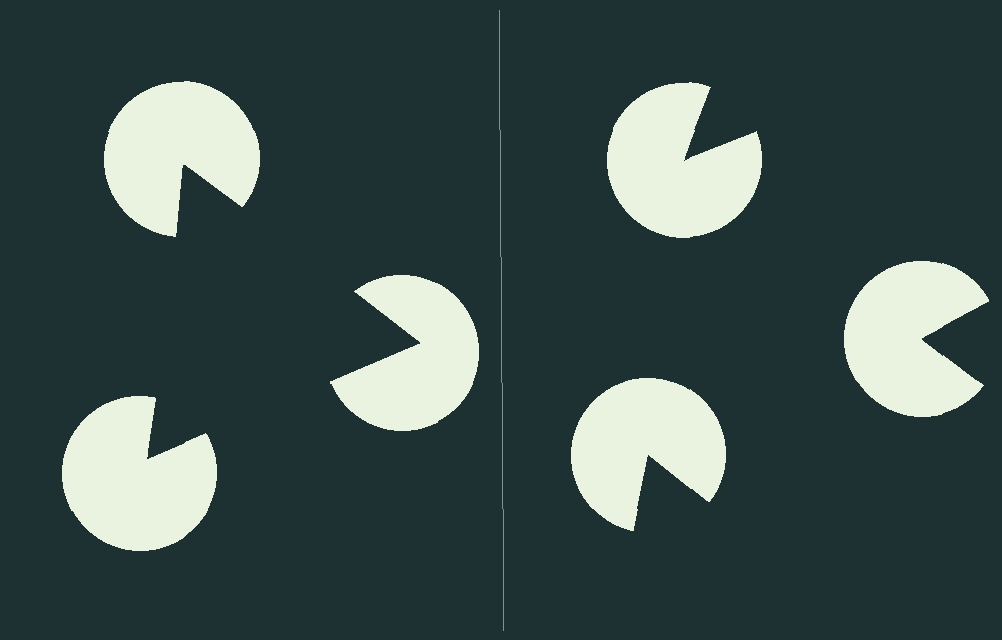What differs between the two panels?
The pac-man discs are positioned identically on both sides; only the wedge orientations differ. On the left they align to a triangle; on the right they are misaligned.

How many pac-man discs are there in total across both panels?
6 — 3 on each side.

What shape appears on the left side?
An illusory triangle.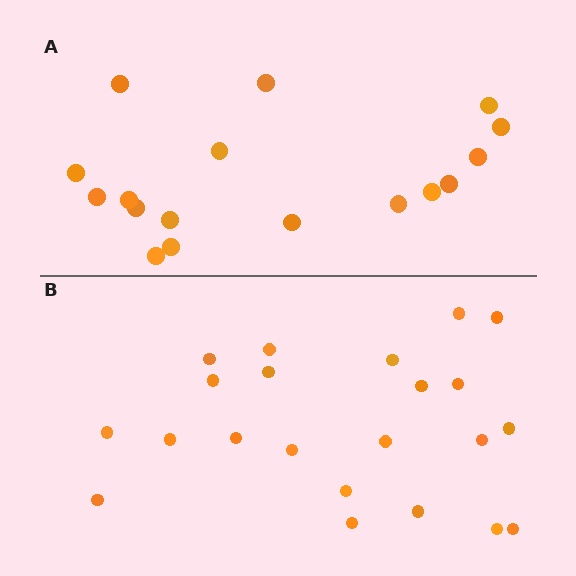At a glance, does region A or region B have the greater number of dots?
Region B (the bottom region) has more dots.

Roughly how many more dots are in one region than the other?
Region B has about 5 more dots than region A.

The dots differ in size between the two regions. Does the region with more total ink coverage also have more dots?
No. Region A has more total ink coverage because its dots are larger, but region B actually contains more individual dots. Total area can be misleading — the number of items is what matters here.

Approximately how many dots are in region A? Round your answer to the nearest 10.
About 20 dots. (The exact count is 17, which rounds to 20.)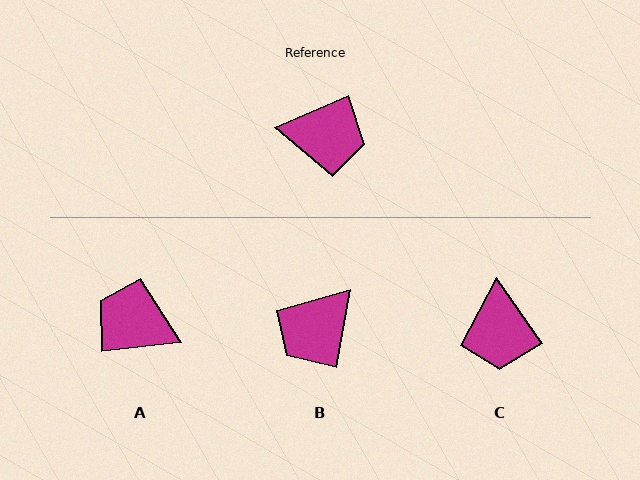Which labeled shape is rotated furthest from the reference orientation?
A, about 163 degrees away.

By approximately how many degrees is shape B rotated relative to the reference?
Approximately 123 degrees clockwise.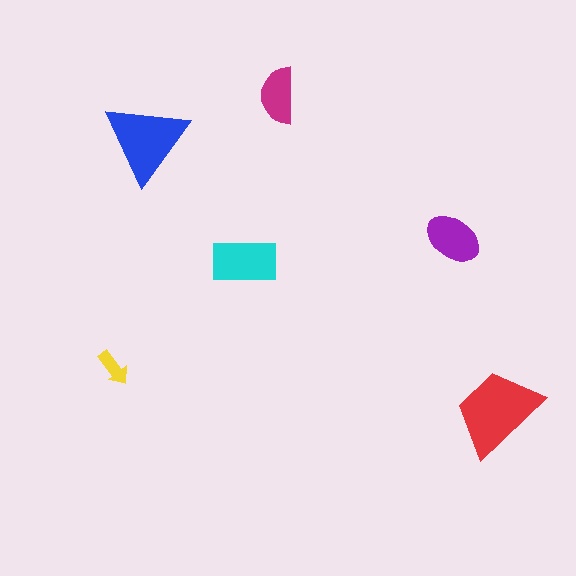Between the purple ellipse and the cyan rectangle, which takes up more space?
The cyan rectangle.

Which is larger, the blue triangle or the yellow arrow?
The blue triangle.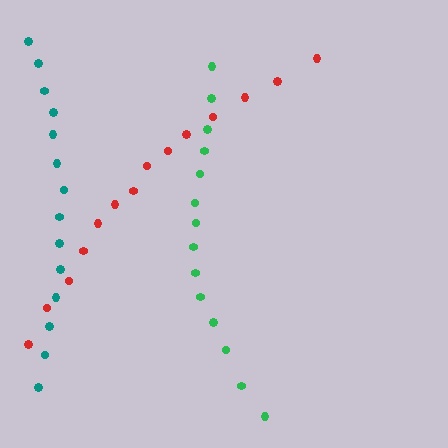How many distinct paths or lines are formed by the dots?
There are 3 distinct paths.